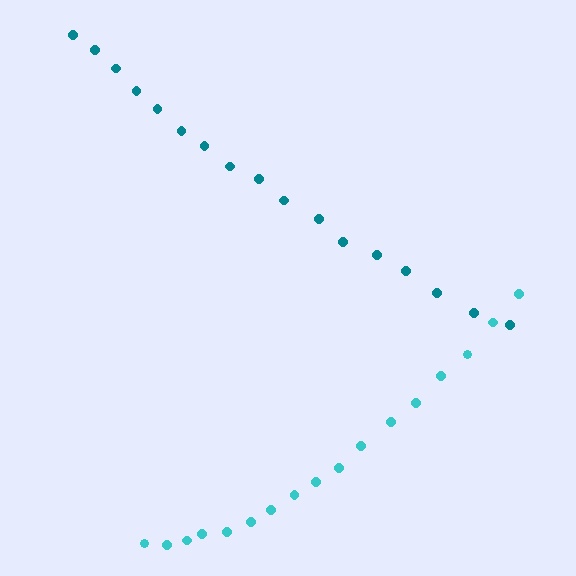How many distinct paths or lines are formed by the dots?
There are 2 distinct paths.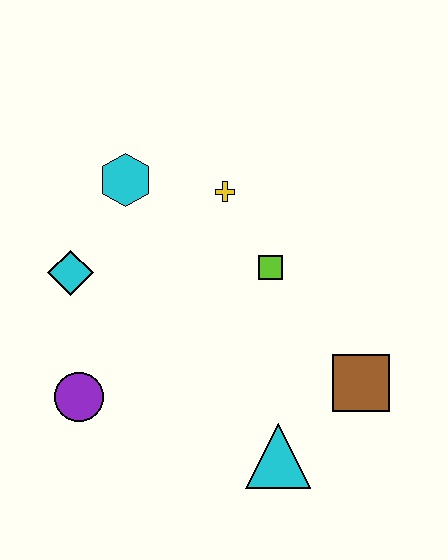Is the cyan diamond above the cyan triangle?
Yes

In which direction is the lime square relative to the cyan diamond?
The lime square is to the right of the cyan diamond.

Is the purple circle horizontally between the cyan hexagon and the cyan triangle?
No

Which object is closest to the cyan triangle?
The brown square is closest to the cyan triangle.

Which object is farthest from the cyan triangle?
The cyan hexagon is farthest from the cyan triangle.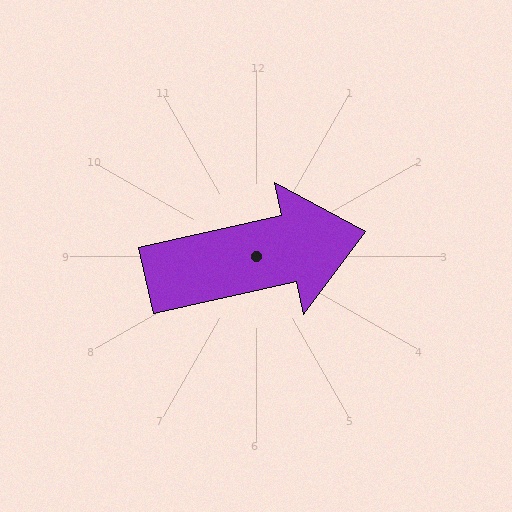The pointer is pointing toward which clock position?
Roughly 3 o'clock.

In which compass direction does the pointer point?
East.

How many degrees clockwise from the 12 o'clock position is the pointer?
Approximately 77 degrees.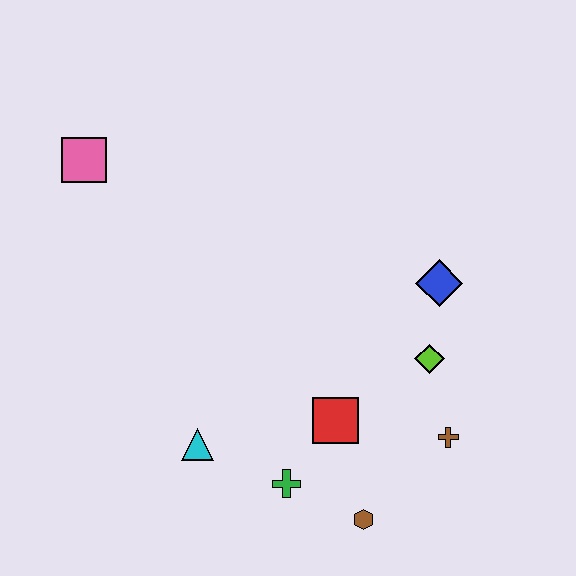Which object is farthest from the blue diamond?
The pink square is farthest from the blue diamond.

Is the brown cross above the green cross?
Yes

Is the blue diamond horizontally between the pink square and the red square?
No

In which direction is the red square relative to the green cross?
The red square is above the green cross.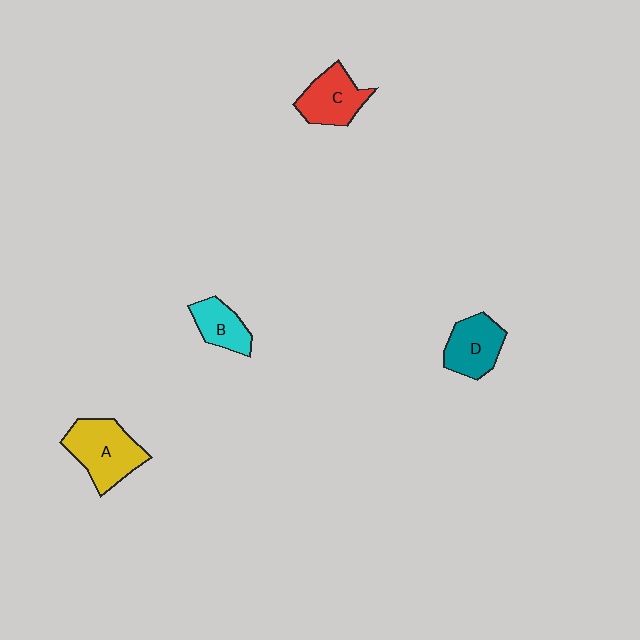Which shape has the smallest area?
Shape B (cyan).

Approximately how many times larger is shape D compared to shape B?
Approximately 1.3 times.